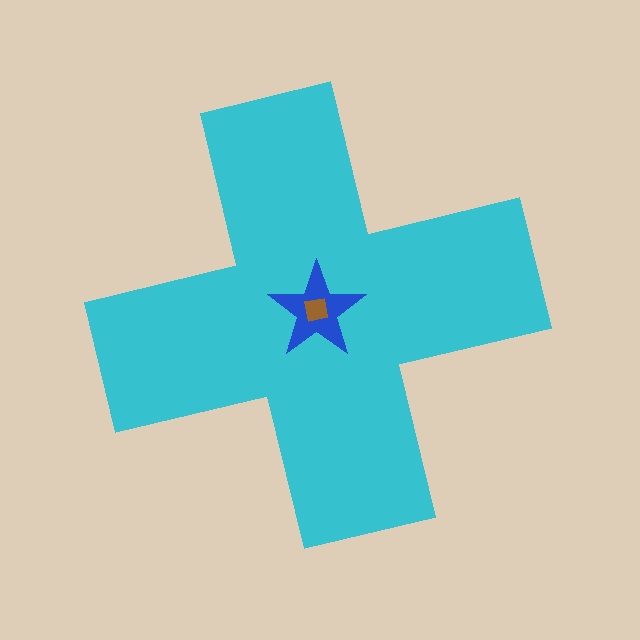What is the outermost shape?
The cyan cross.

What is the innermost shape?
The brown square.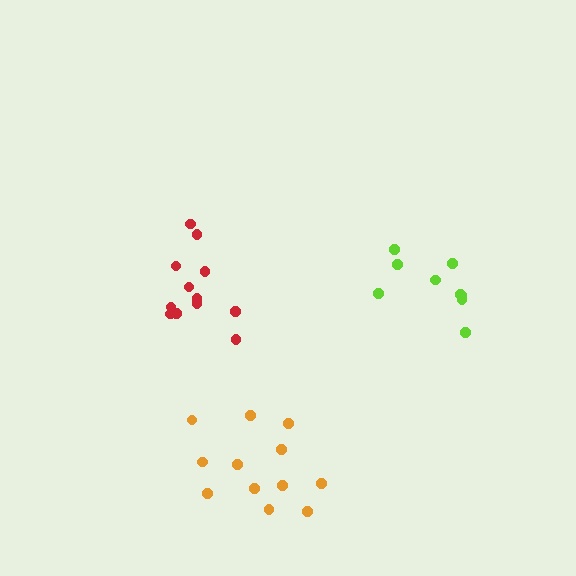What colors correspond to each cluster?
The clusters are colored: red, orange, lime.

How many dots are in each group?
Group 1: 12 dots, Group 2: 12 dots, Group 3: 9 dots (33 total).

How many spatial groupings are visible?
There are 3 spatial groupings.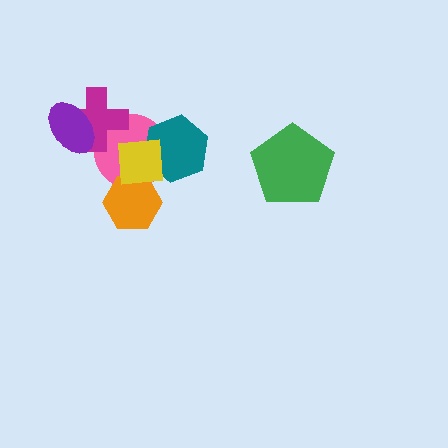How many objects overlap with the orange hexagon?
2 objects overlap with the orange hexagon.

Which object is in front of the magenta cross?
The purple ellipse is in front of the magenta cross.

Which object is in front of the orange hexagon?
The yellow square is in front of the orange hexagon.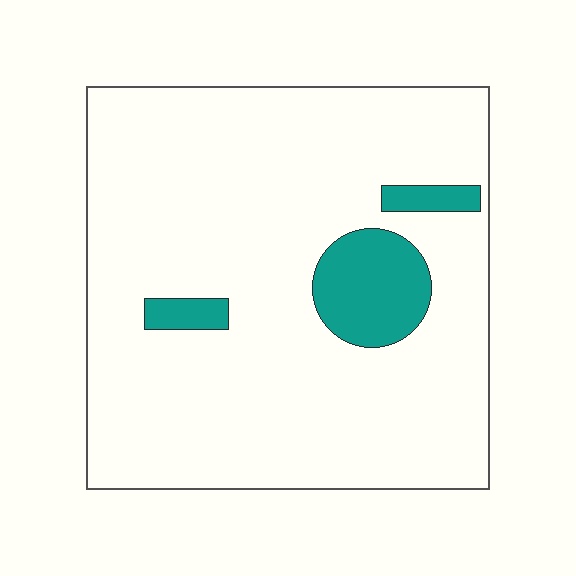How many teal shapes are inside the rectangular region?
3.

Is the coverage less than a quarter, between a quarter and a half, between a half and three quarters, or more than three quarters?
Less than a quarter.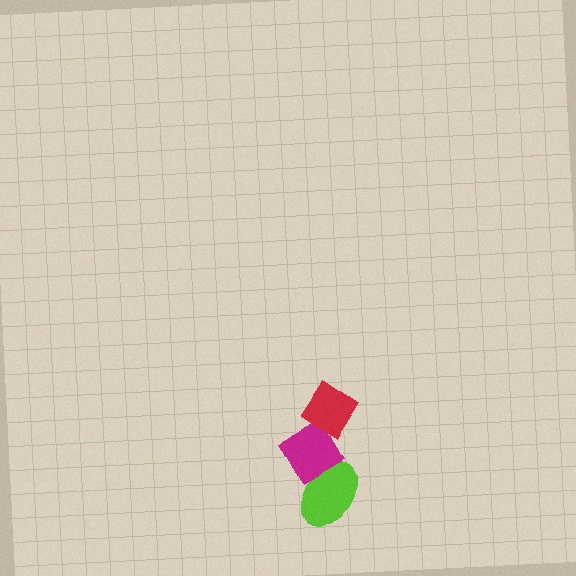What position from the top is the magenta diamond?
The magenta diamond is 2nd from the top.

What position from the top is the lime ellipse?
The lime ellipse is 3rd from the top.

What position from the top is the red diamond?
The red diamond is 1st from the top.